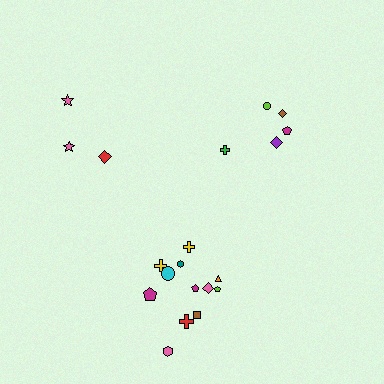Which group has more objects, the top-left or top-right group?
The top-right group.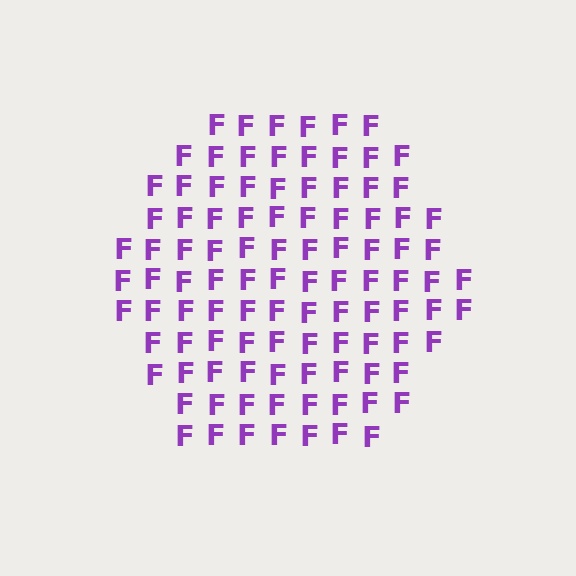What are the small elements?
The small elements are letter F's.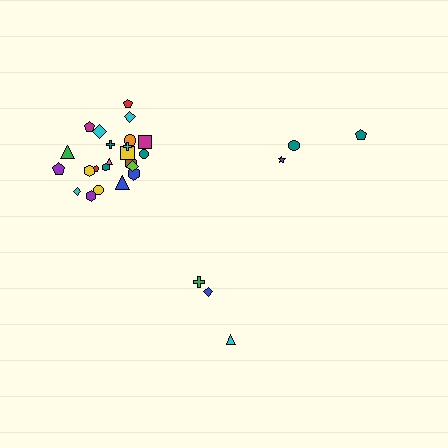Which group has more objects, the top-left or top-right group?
The top-left group.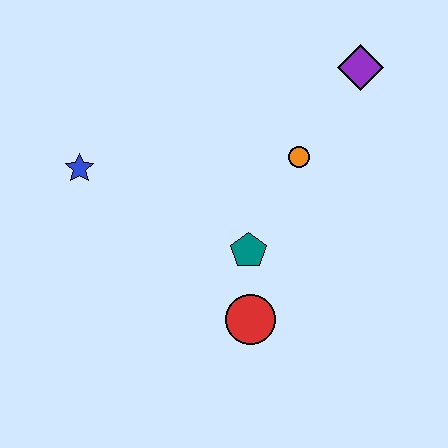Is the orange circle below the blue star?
No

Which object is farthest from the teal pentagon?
The purple diamond is farthest from the teal pentagon.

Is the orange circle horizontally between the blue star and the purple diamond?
Yes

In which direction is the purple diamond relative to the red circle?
The purple diamond is above the red circle.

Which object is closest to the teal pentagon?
The red circle is closest to the teal pentagon.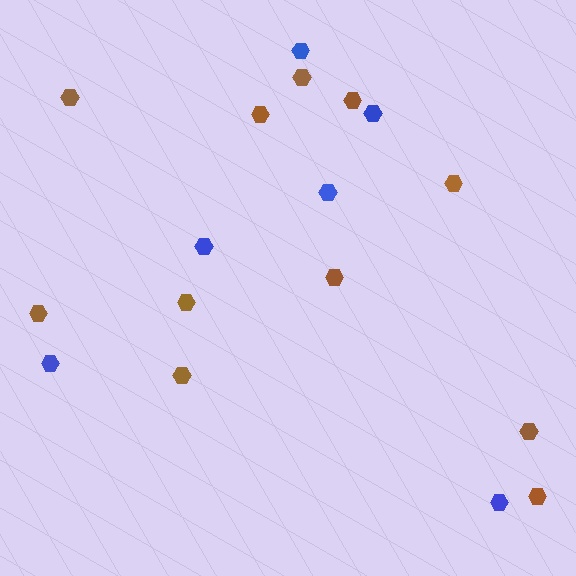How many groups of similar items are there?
There are 2 groups: one group of brown hexagons (11) and one group of blue hexagons (6).